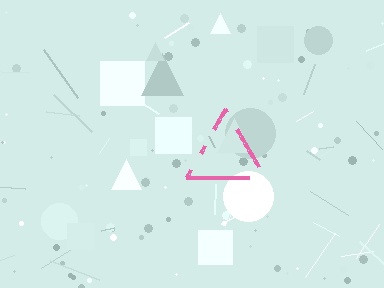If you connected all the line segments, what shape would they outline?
They would outline a triangle.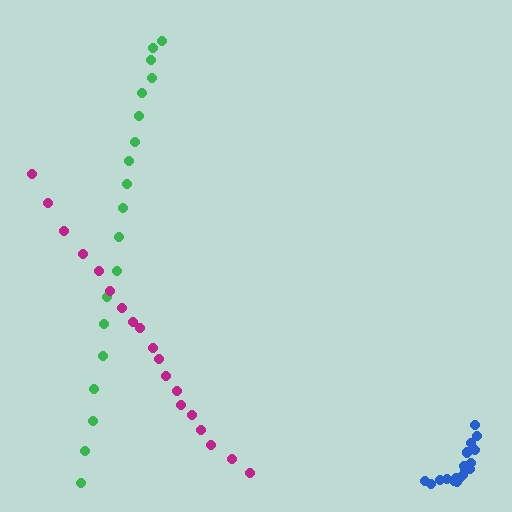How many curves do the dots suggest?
There are 3 distinct paths.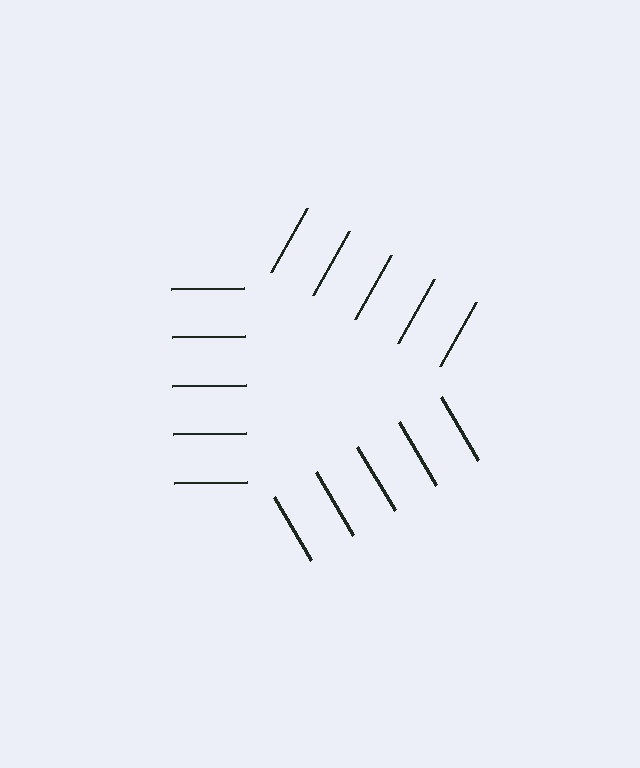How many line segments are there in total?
15 — 5 along each of the 3 edges.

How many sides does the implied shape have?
3 sides — the line-ends trace a triangle.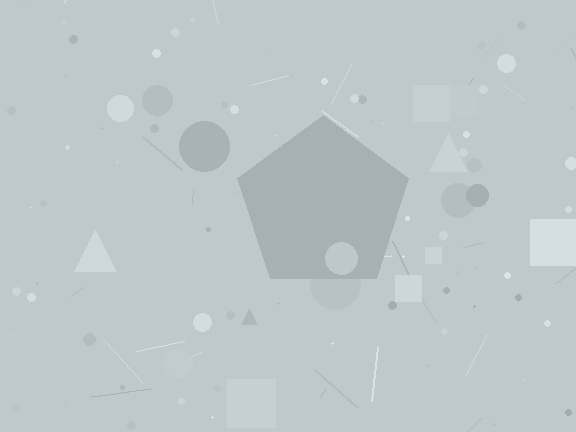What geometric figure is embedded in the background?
A pentagon is embedded in the background.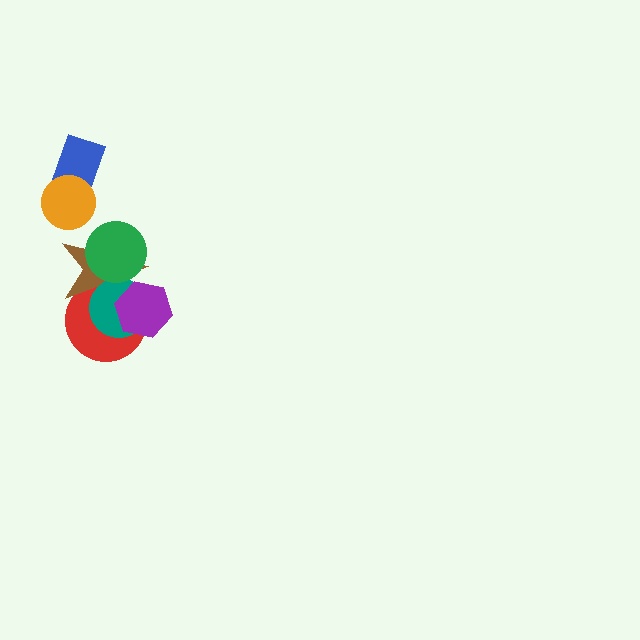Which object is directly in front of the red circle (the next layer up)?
The brown star is directly in front of the red circle.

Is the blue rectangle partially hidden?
Yes, it is partially covered by another shape.